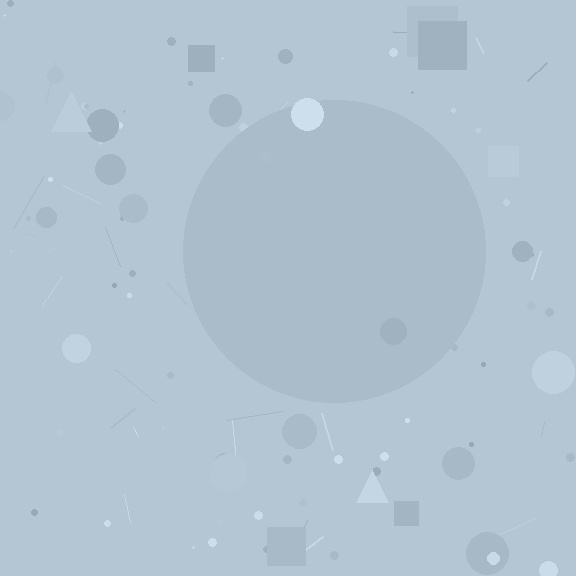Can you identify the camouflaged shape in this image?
The camouflaged shape is a circle.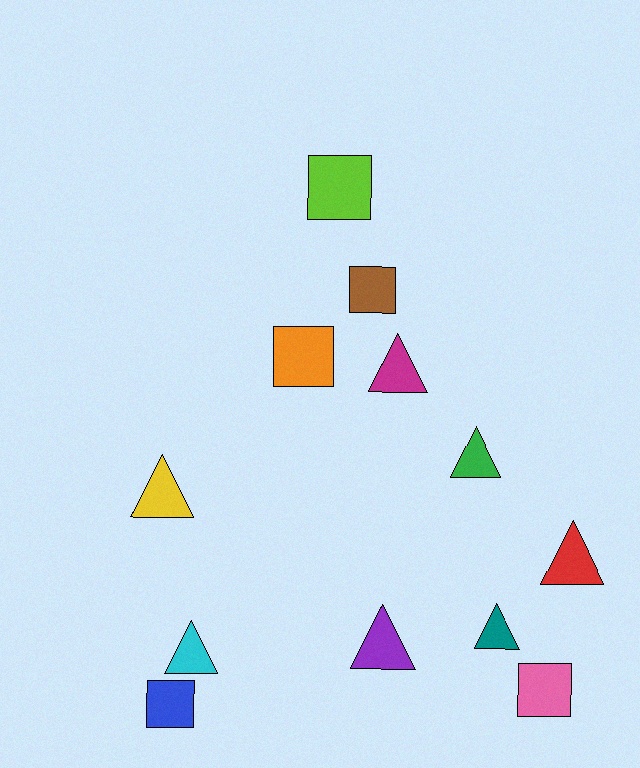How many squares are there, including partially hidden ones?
There are 5 squares.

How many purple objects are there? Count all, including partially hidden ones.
There is 1 purple object.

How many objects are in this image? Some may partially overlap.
There are 12 objects.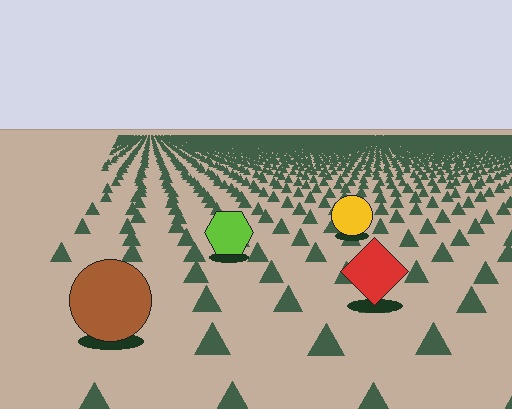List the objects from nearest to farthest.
From nearest to farthest: the brown circle, the red diamond, the lime hexagon, the yellow circle.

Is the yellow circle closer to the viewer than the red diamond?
No. The red diamond is closer — you can tell from the texture gradient: the ground texture is coarser near it.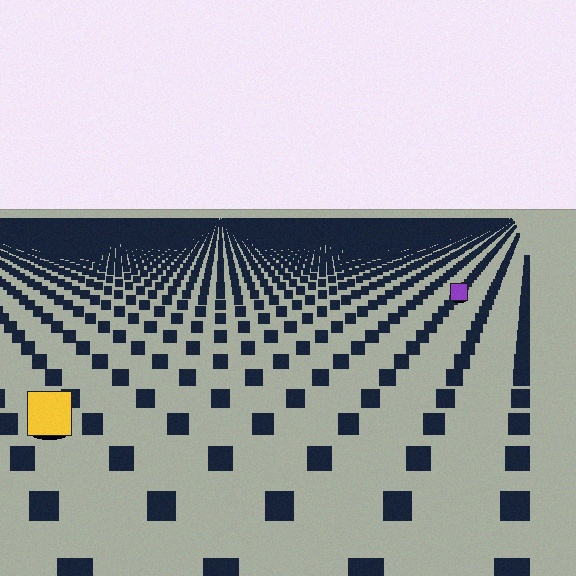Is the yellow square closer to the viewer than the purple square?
Yes. The yellow square is closer — you can tell from the texture gradient: the ground texture is coarser near it.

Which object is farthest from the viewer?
The purple square is farthest from the viewer. It appears smaller and the ground texture around it is denser.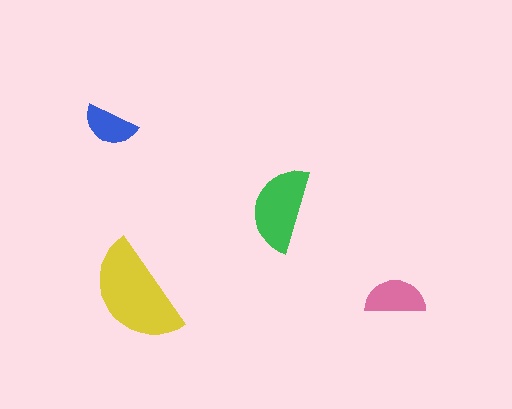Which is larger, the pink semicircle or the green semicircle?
The green one.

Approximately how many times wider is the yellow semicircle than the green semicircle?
About 1.5 times wider.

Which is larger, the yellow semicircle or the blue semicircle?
The yellow one.